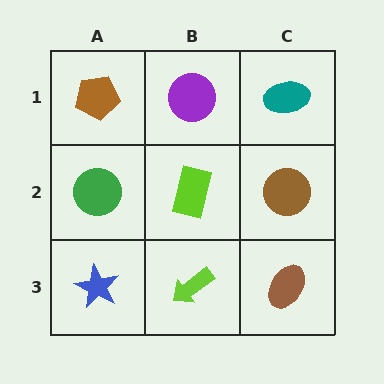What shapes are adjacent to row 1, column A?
A green circle (row 2, column A), a purple circle (row 1, column B).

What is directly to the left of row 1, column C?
A purple circle.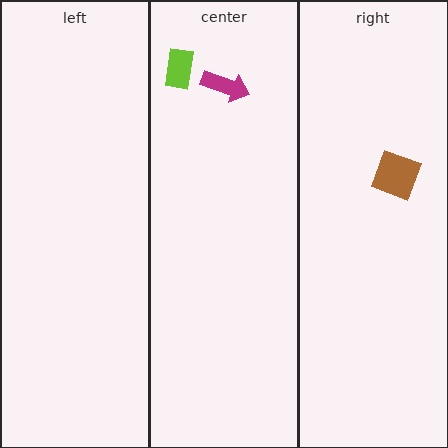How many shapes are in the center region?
2.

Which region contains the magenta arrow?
The center region.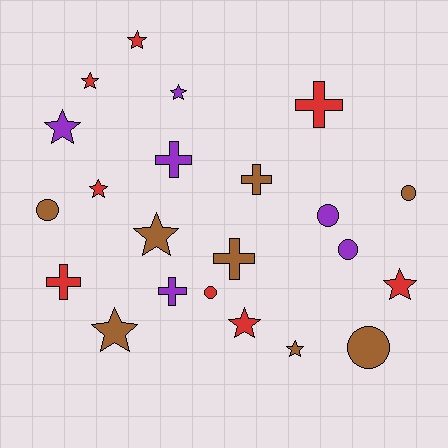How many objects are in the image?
There are 22 objects.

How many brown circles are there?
There are 3 brown circles.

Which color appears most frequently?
Red, with 8 objects.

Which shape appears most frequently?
Star, with 10 objects.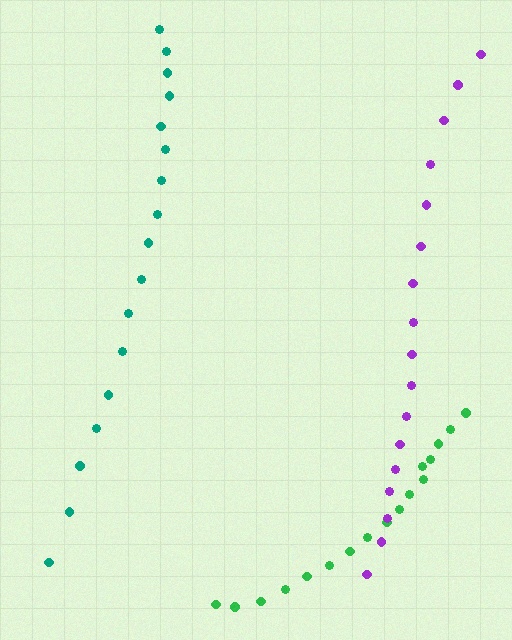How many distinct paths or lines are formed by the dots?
There are 3 distinct paths.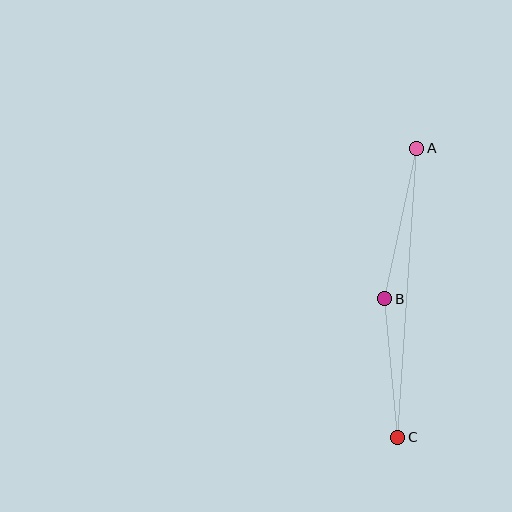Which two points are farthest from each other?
Points A and C are farthest from each other.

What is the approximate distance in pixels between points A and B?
The distance between A and B is approximately 154 pixels.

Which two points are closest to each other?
Points B and C are closest to each other.